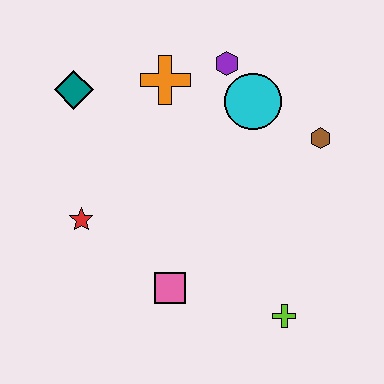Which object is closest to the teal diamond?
The orange cross is closest to the teal diamond.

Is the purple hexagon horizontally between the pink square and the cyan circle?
Yes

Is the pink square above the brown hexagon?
No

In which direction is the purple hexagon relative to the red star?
The purple hexagon is above the red star.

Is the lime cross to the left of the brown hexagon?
Yes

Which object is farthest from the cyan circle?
The lime cross is farthest from the cyan circle.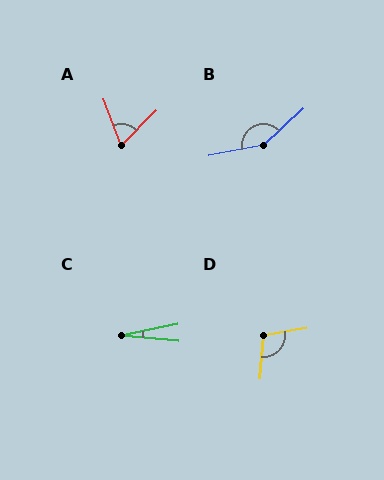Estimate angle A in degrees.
Approximately 66 degrees.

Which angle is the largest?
B, at approximately 148 degrees.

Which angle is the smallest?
C, at approximately 17 degrees.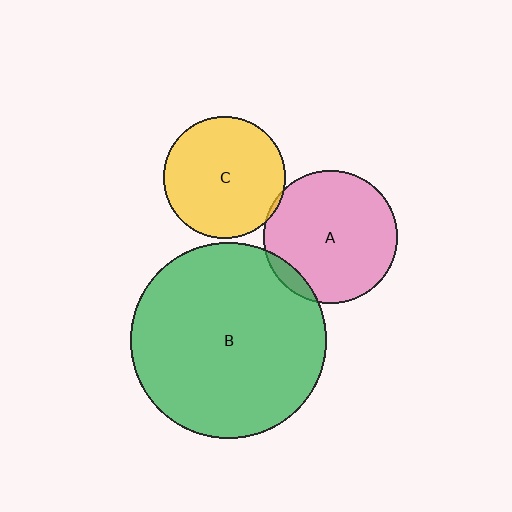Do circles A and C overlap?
Yes.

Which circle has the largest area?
Circle B (green).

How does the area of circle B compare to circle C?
Approximately 2.6 times.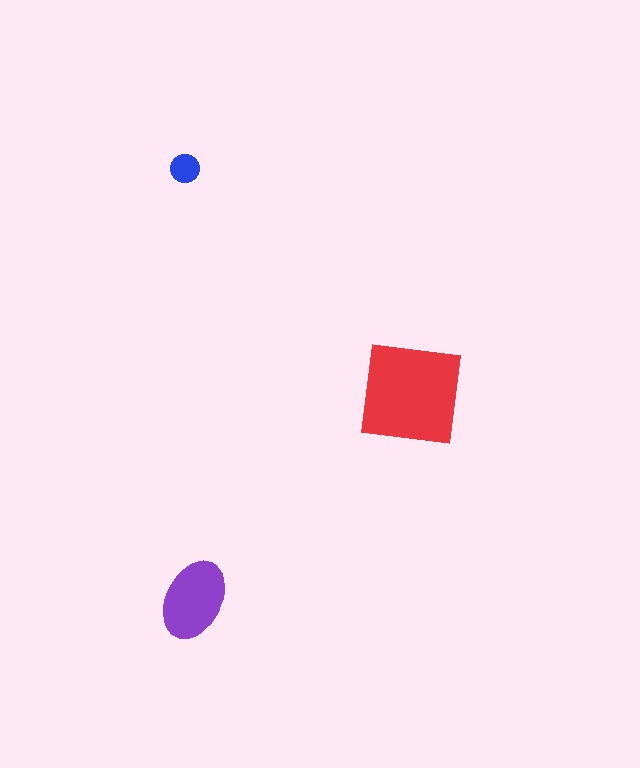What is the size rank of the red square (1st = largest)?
1st.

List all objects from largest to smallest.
The red square, the purple ellipse, the blue circle.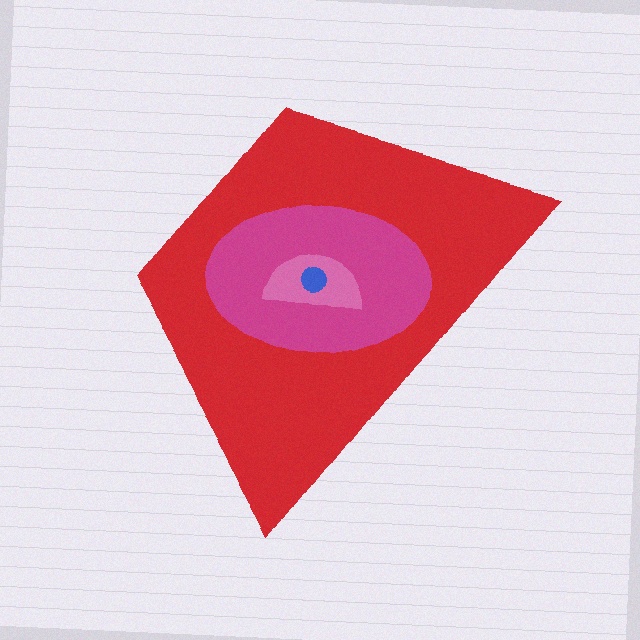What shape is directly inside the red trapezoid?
The magenta ellipse.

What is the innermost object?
The blue circle.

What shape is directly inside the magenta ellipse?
The pink semicircle.